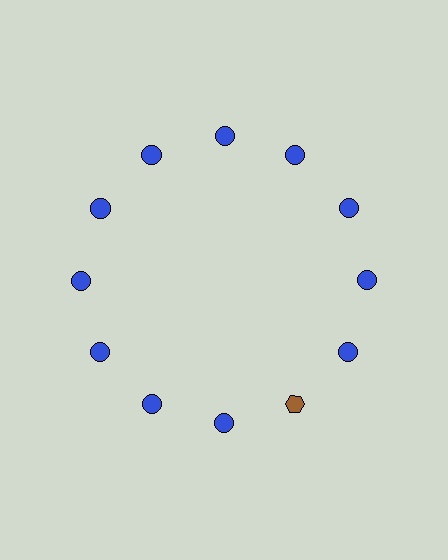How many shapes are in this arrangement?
There are 12 shapes arranged in a ring pattern.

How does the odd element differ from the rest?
It differs in both color (brown instead of blue) and shape (hexagon instead of circle).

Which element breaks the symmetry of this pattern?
The brown hexagon at roughly the 5 o'clock position breaks the symmetry. All other shapes are blue circles.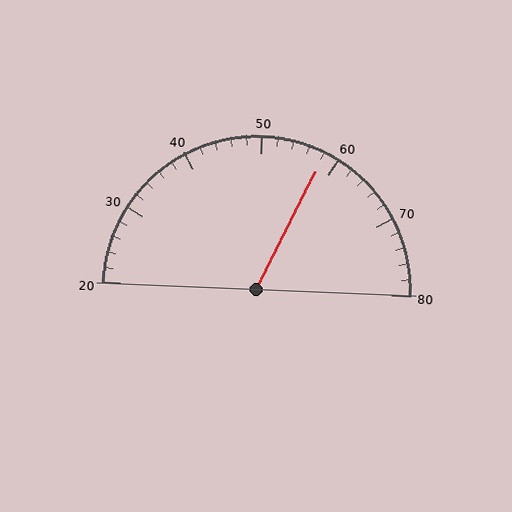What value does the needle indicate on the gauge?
The needle indicates approximately 58.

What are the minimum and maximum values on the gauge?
The gauge ranges from 20 to 80.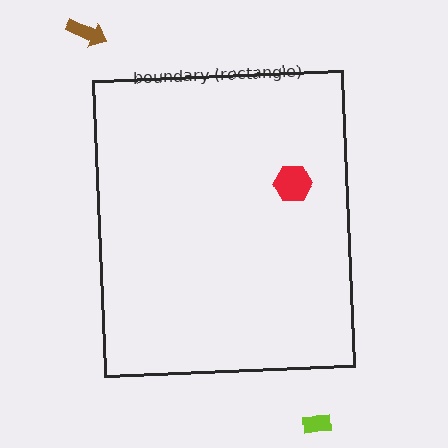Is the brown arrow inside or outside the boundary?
Outside.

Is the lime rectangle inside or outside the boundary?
Outside.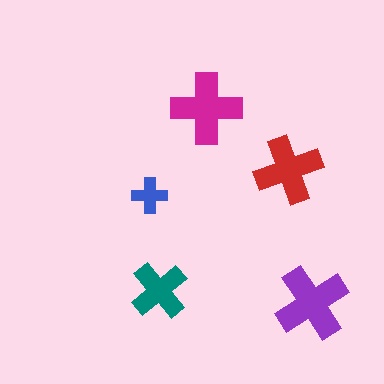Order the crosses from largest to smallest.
the purple one, the magenta one, the red one, the teal one, the blue one.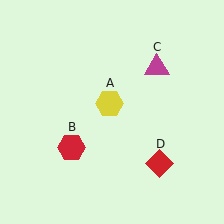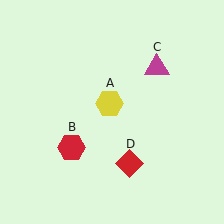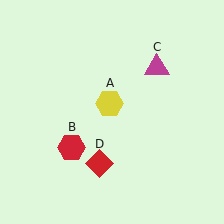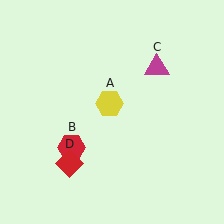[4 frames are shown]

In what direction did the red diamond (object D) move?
The red diamond (object D) moved left.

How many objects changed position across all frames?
1 object changed position: red diamond (object D).